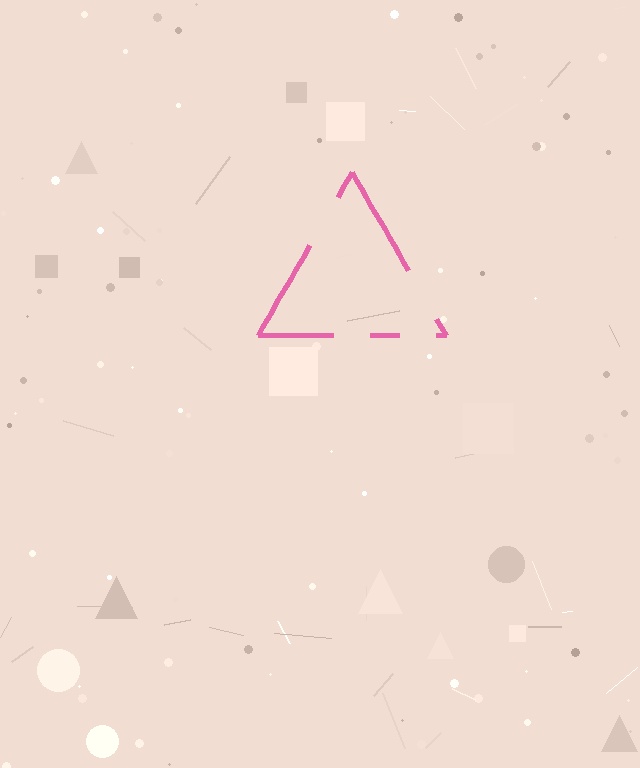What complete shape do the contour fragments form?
The contour fragments form a triangle.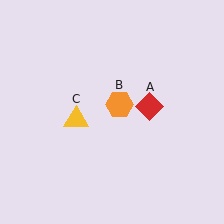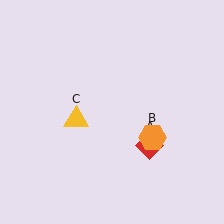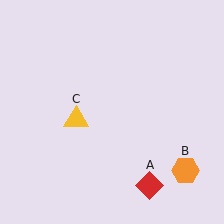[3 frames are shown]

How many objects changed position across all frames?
2 objects changed position: red diamond (object A), orange hexagon (object B).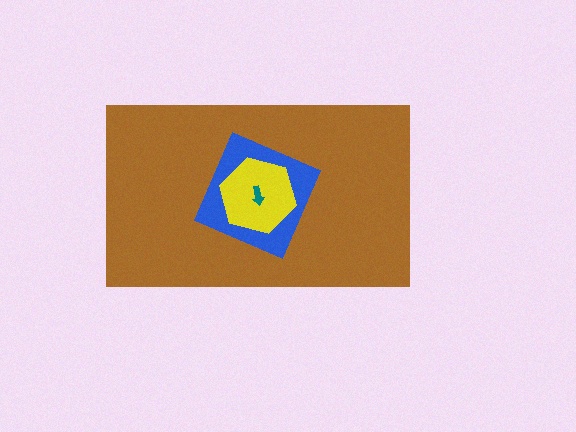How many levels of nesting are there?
4.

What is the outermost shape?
The brown rectangle.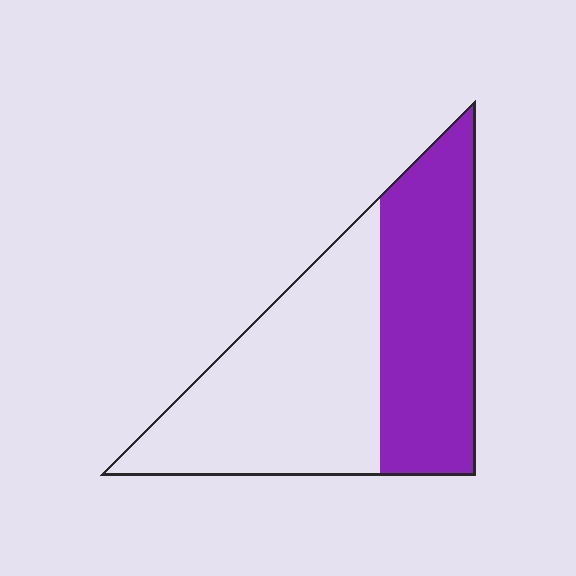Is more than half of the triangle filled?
No.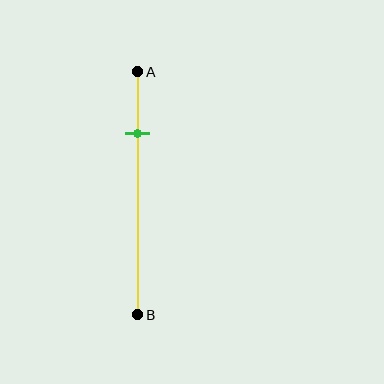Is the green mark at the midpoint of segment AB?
No, the mark is at about 25% from A, not at the 50% midpoint.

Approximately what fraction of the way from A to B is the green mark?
The green mark is approximately 25% of the way from A to B.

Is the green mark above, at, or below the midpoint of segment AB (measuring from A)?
The green mark is above the midpoint of segment AB.